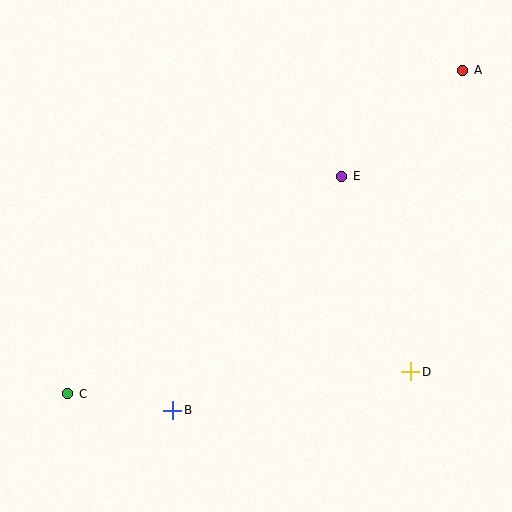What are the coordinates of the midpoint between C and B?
The midpoint between C and B is at (120, 402).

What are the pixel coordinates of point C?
Point C is at (68, 394).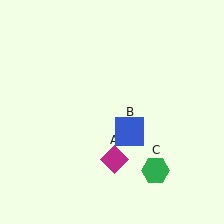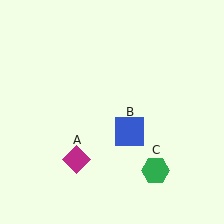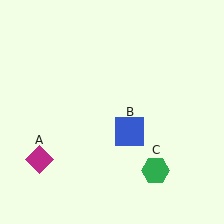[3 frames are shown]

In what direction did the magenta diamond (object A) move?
The magenta diamond (object A) moved left.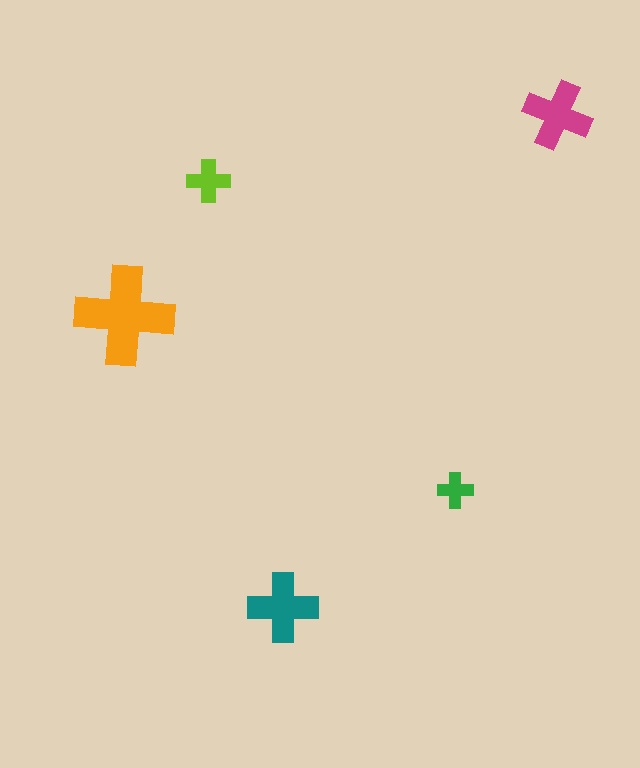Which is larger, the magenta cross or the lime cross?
The magenta one.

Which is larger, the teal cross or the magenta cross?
The teal one.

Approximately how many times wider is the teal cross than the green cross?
About 2 times wider.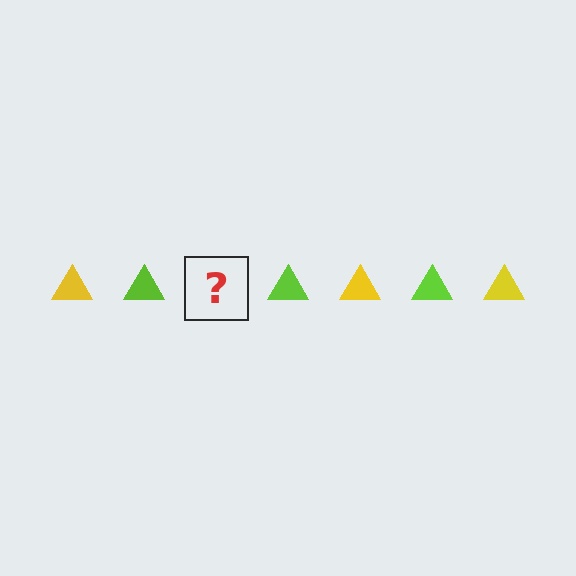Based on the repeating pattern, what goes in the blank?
The blank should be a yellow triangle.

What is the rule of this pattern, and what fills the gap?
The rule is that the pattern cycles through yellow, lime triangles. The gap should be filled with a yellow triangle.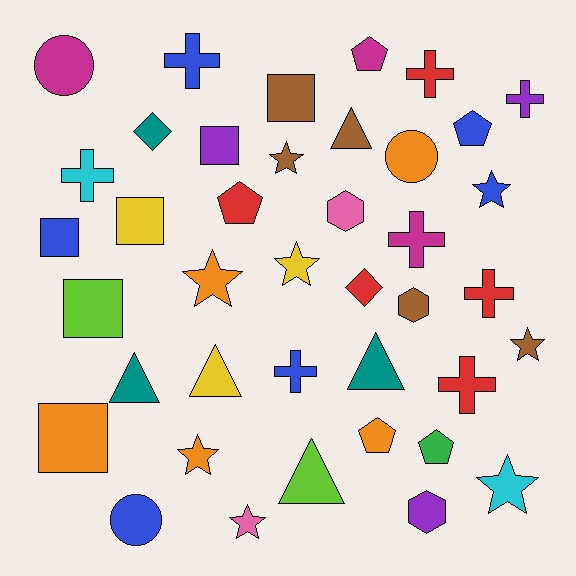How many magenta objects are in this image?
There are 3 magenta objects.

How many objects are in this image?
There are 40 objects.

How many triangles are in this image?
There are 5 triangles.